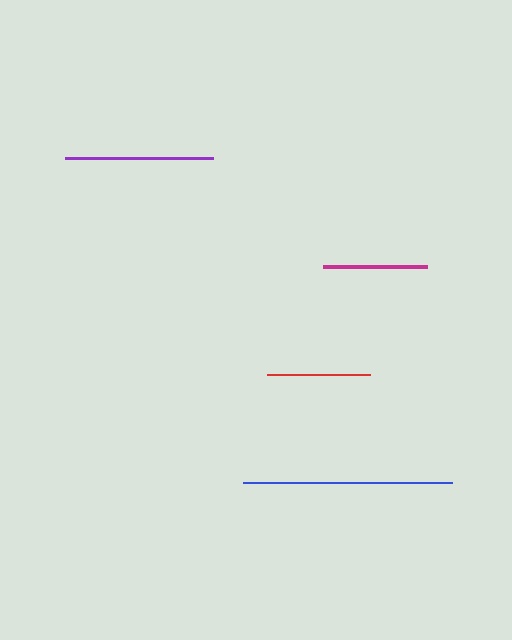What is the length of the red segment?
The red segment is approximately 103 pixels long.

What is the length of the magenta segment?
The magenta segment is approximately 103 pixels long.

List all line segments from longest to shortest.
From longest to shortest: blue, purple, magenta, red.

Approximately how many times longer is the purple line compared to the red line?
The purple line is approximately 1.4 times the length of the red line.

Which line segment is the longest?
The blue line is the longest at approximately 209 pixels.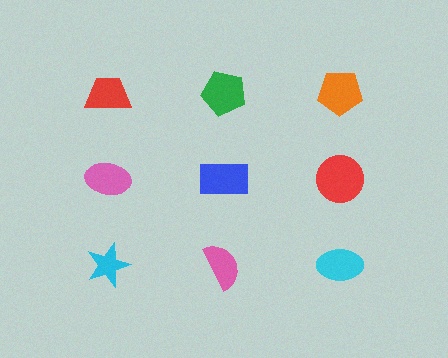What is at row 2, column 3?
A red circle.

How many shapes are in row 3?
3 shapes.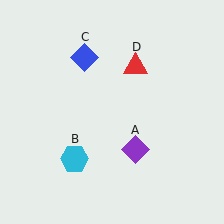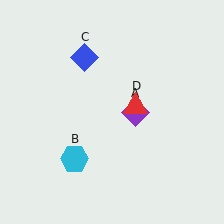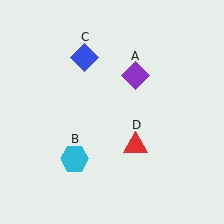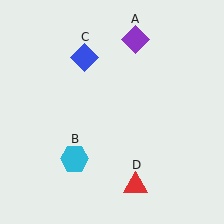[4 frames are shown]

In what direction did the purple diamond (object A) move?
The purple diamond (object A) moved up.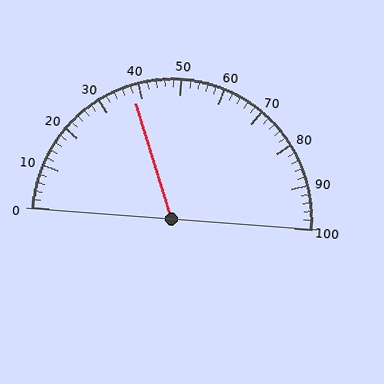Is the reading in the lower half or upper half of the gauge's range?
The reading is in the lower half of the range (0 to 100).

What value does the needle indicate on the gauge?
The needle indicates approximately 38.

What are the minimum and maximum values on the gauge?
The gauge ranges from 0 to 100.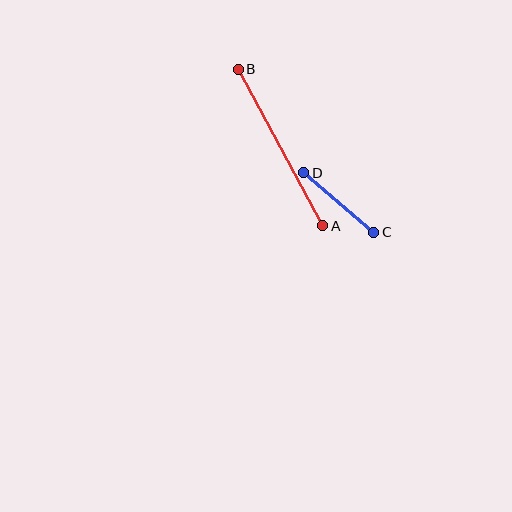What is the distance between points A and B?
The distance is approximately 178 pixels.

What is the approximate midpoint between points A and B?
The midpoint is at approximately (280, 147) pixels.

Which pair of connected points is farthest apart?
Points A and B are farthest apart.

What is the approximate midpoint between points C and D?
The midpoint is at approximately (339, 202) pixels.